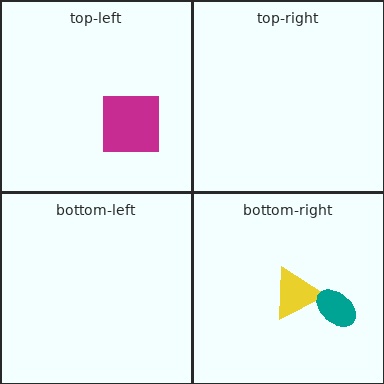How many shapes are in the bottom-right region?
2.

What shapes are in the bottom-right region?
The yellow triangle, the teal ellipse.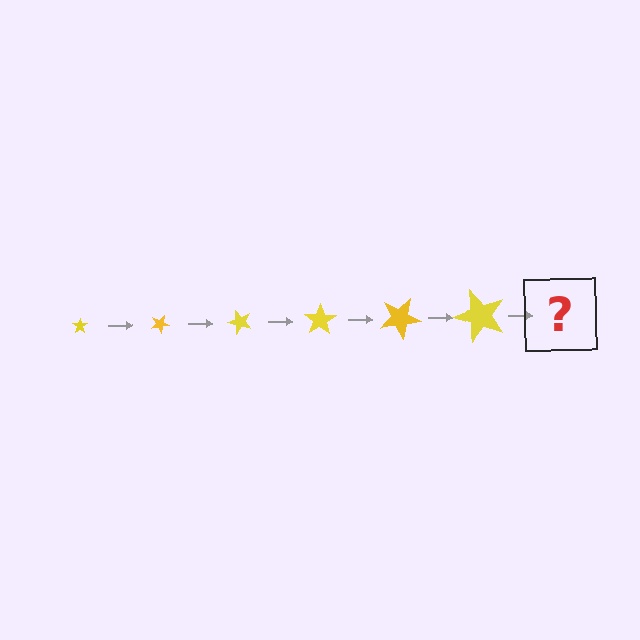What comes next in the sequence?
The next element should be a star, larger than the previous one and rotated 150 degrees from the start.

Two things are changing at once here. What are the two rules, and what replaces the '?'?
The two rules are that the star grows larger each step and it rotates 25 degrees each step. The '?' should be a star, larger than the previous one and rotated 150 degrees from the start.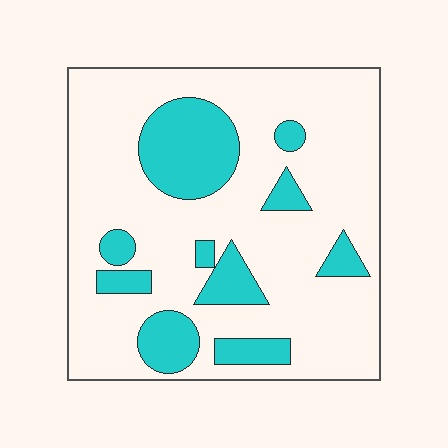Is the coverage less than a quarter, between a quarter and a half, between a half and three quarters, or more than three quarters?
Less than a quarter.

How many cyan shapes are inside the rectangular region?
10.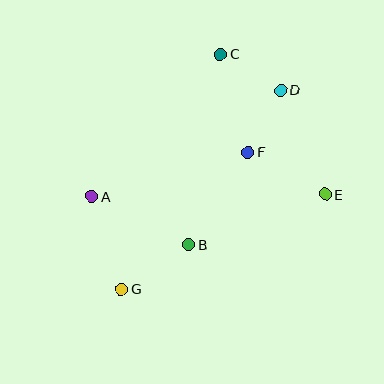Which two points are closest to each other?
Points C and D are closest to each other.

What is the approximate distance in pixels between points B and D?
The distance between B and D is approximately 179 pixels.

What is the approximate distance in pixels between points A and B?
The distance between A and B is approximately 109 pixels.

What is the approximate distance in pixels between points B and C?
The distance between B and C is approximately 193 pixels.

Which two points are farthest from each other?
Points C and G are farthest from each other.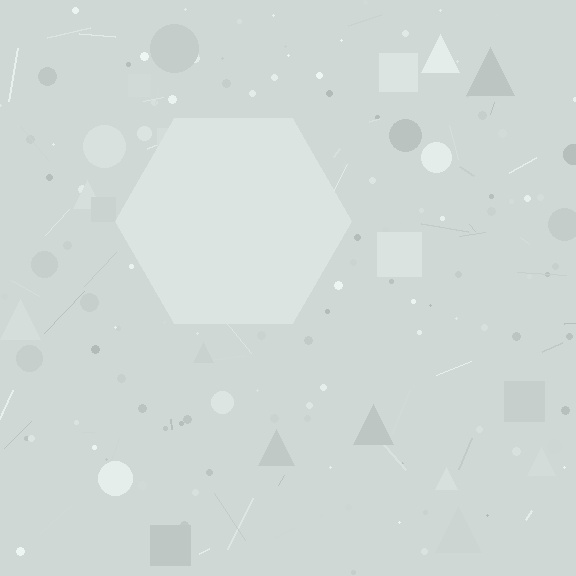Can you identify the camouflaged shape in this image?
The camouflaged shape is a hexagon.